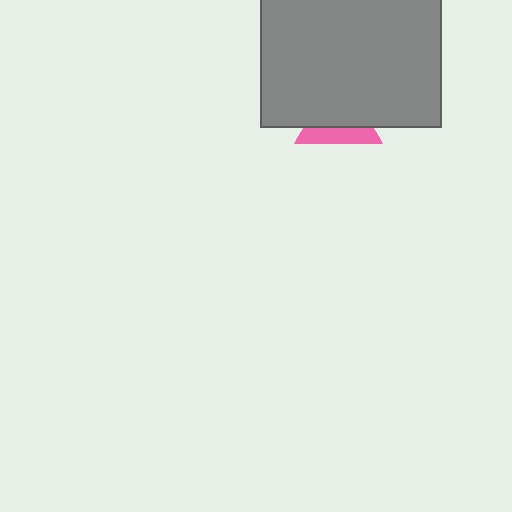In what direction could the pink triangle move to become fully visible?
The pink triangle could move down. That would shift it out from behind the gray rectangle entirely.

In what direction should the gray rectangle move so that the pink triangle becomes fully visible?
The gray rectangle should move up. That is the shortest direction to clear the overlap and leave the pink triangle fully visible.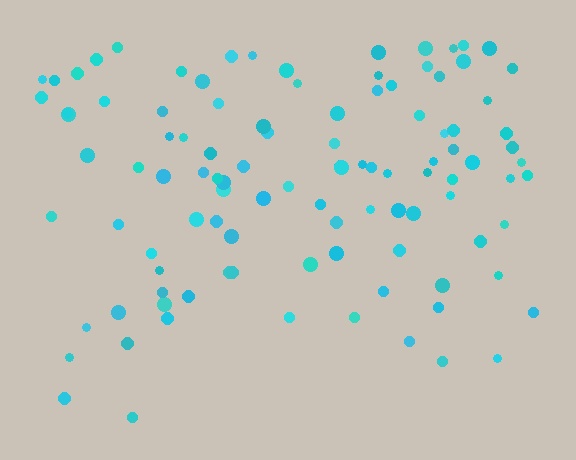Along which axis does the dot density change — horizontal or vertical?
Vertical.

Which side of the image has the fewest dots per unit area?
The bottom.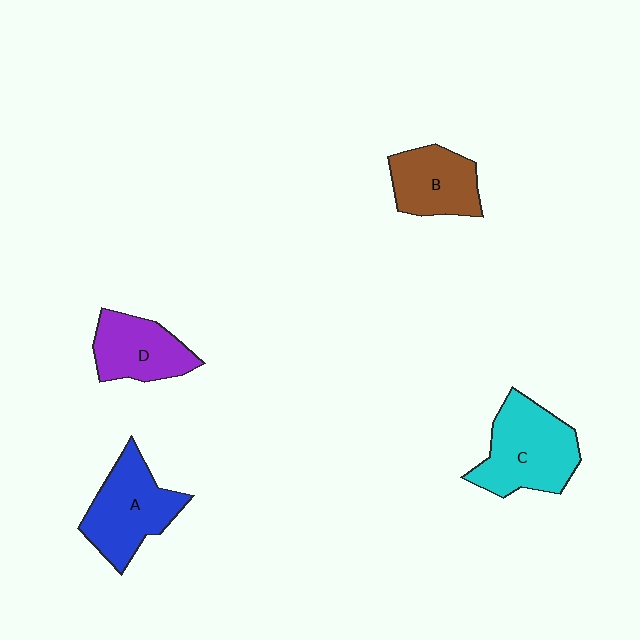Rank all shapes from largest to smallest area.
From largest to smallest: C (cyan), A (blue), D (purple), B (brown).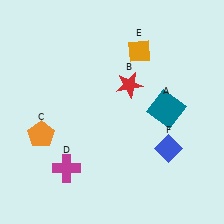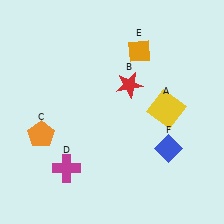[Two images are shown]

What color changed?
The square (A) changed from teal in Image 1 to yellow in Image 2.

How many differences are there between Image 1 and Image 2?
There is 1 difference between the two images.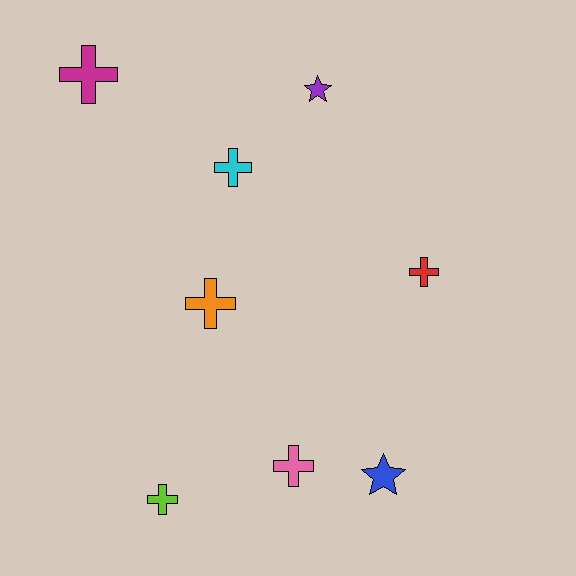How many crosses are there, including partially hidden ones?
There are 6 crosses.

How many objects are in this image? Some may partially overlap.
There are 8 objects.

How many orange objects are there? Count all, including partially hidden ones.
There is 1 orange object.